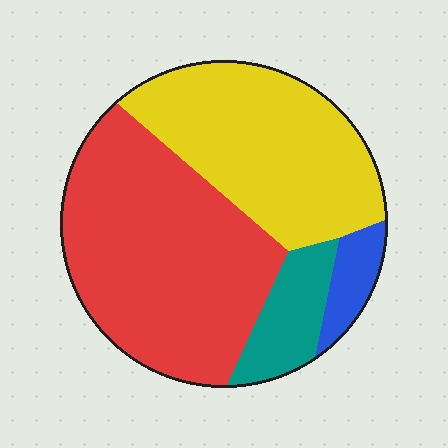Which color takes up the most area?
Red, at roughly 50%.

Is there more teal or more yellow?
Yellow.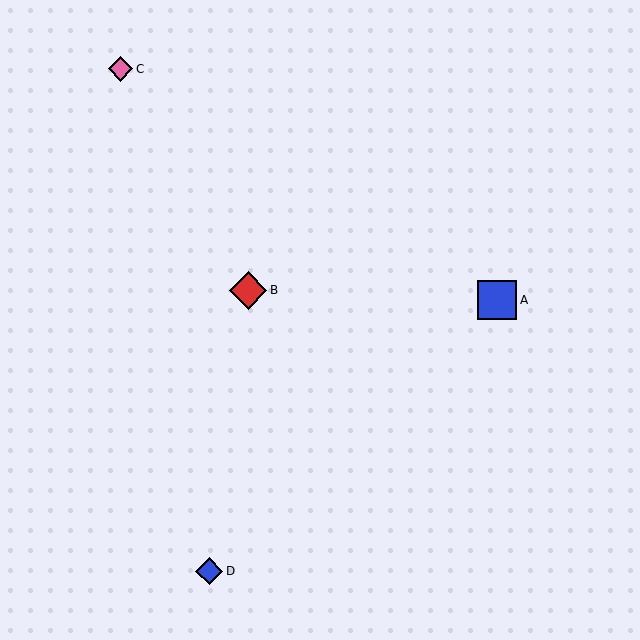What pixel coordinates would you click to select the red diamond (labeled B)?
Click at (248, 290) to select the red diamond B.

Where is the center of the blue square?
The center of the blue square is at (497, 300).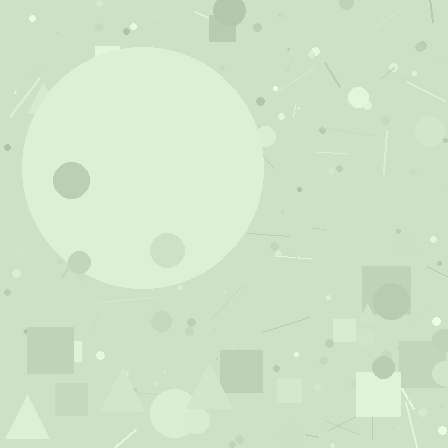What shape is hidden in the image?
A circle is hidden in the image.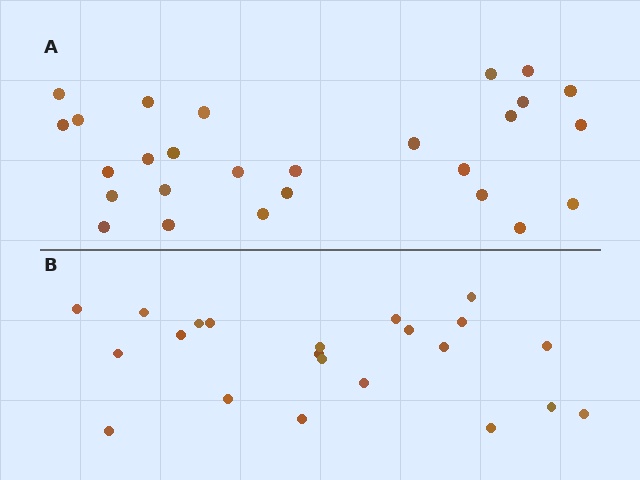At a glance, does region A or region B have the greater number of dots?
Region A (the top region) has more dots.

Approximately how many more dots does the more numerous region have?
Region A has about 5 more dots than region B.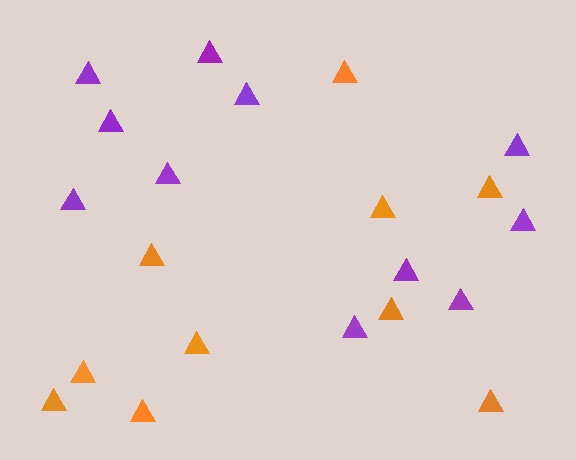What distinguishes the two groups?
There are 2 groups: one group of orange triangles (10) and one group of purple triangles (11).